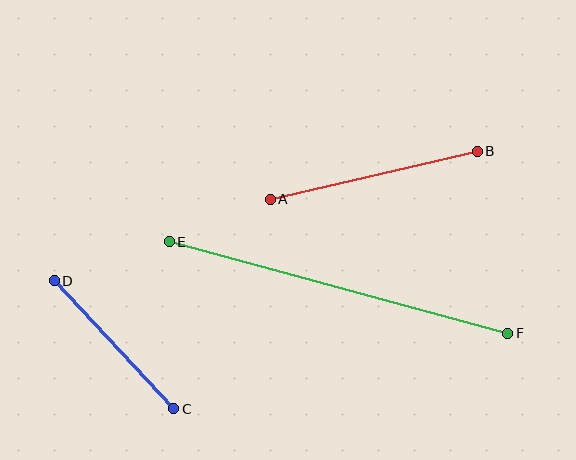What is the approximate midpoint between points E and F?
The midpoint is at approximately (338, 287) pixels.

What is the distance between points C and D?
The distance is approximately 175 pixels.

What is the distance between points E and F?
The distance is approximately 350 pixels.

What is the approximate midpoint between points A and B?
The midpoint is at approximately (374, 175) pixels.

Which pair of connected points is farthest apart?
Points E and F are farthest apart.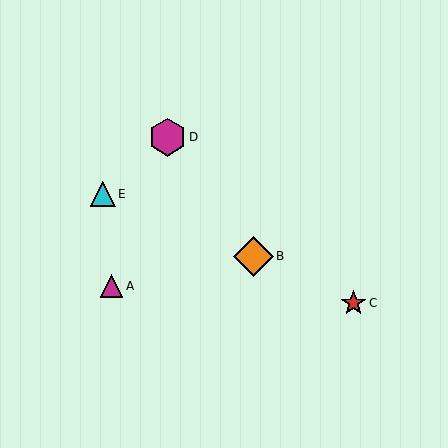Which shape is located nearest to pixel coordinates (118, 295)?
The magenta triangle (labeled A) at (111, 286) is nearest to that location.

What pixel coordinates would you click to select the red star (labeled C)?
Click at (354, 303) to select the red star C.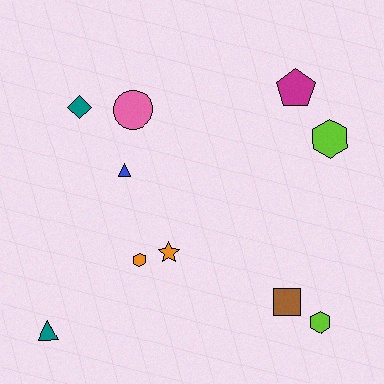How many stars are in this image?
There is 1 star.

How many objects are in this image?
There are 10 objects.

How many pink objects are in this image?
There is 1 pink object.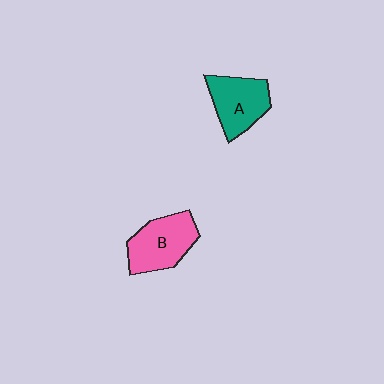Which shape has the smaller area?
Shape A (teal).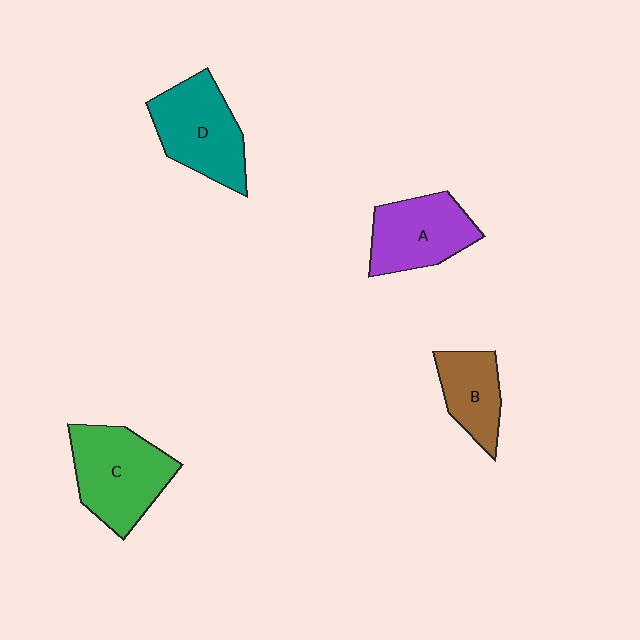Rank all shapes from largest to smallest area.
From largest to smallest: C (green), D (teal), A (purple), B (brown).